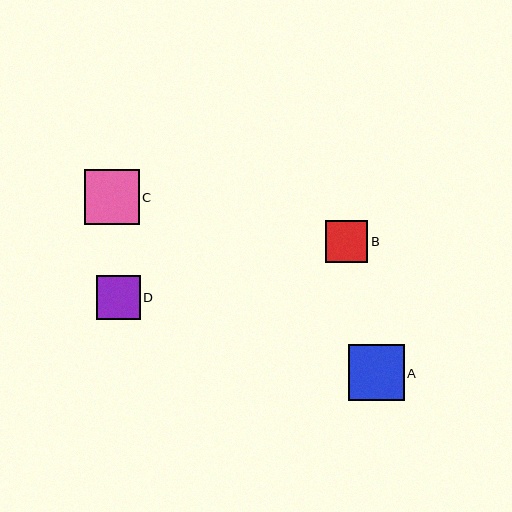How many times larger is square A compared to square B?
Square A is approximately 1.3 times the size of square B.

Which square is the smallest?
Square B is the smallest with a size of approximately 42 pixels.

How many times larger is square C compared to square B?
Square C is approximately 1.3 times the size of square B.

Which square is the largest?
Square A is the largest with a size of approximately 56 pixels.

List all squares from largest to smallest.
From largest to smallest: A, C, D, B.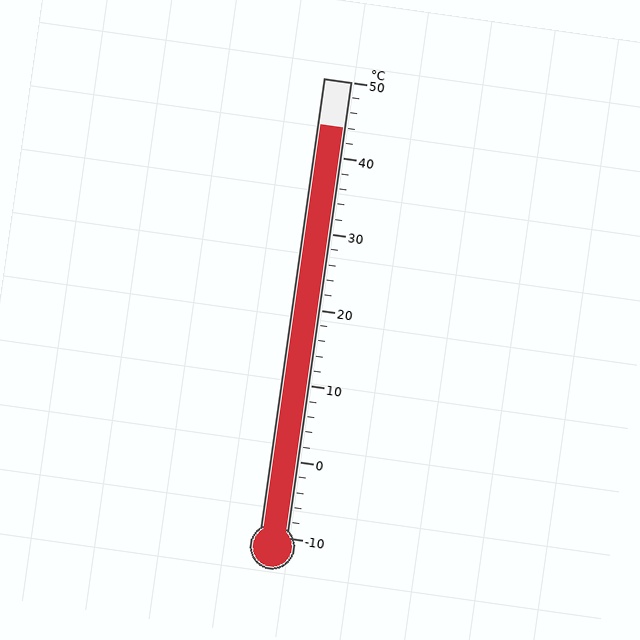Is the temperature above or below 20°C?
The temperature is above 20°C.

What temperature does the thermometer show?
The thermometer shows approximately 44°C.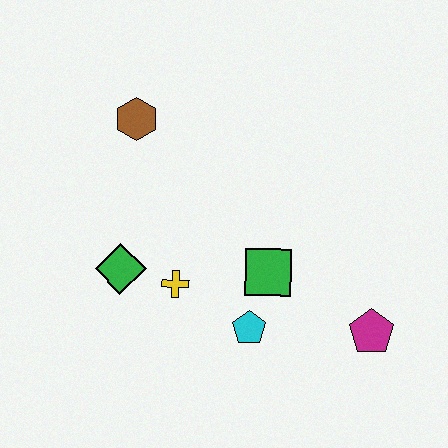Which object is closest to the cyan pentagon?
The green square is closest to the cyan pentagon.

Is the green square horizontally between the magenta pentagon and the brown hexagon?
Yes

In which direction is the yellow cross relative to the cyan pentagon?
The yellow cross is to the left of the cyan pentagon.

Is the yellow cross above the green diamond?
No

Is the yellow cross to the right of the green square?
No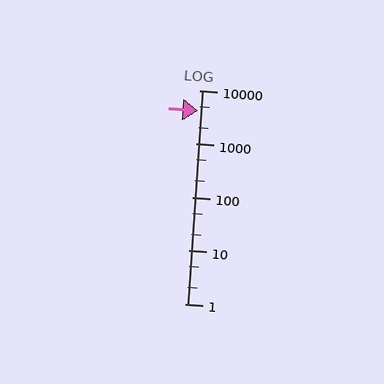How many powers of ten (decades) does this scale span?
The scale spans 4 decades, from 1 to 10000.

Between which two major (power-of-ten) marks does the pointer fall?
The pointer is between 1000 and 10000.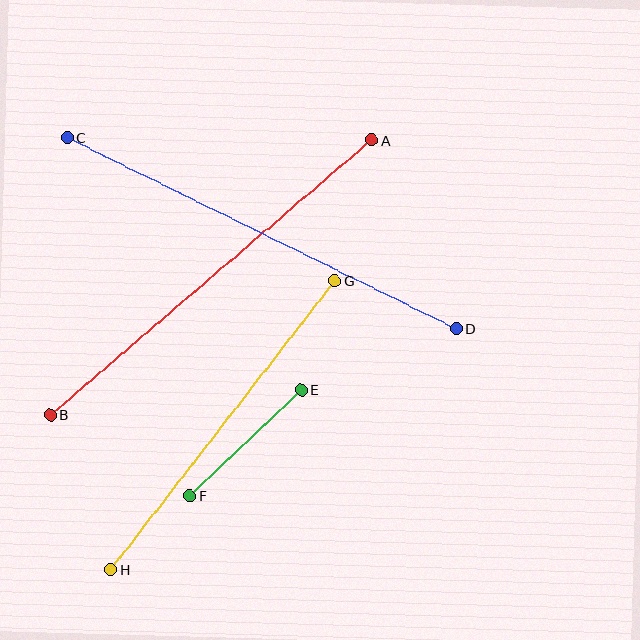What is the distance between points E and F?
The distance is approximately 154 pixels.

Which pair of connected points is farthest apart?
Points C and D are farthest apart.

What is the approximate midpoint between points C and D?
The midpoint is at approximately (262, 233) pixels.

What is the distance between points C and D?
The distance is approximately 433 pixels.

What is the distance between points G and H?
The distance is approximately 366 pixels.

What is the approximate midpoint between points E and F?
The midpoint is at approximately (246, 443) pixels.